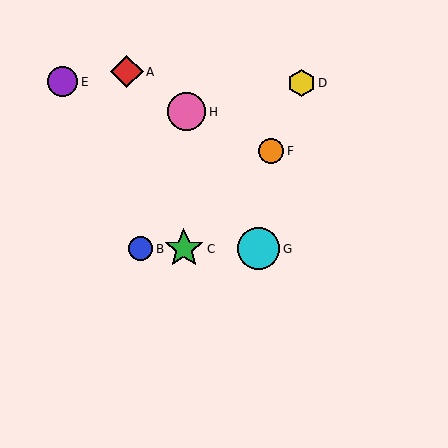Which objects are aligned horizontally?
Objects B, C, G are aligned horizontally.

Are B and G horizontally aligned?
Yes, both are at y≈249.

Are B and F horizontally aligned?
No, B is at y≈249 and F is at y≈151.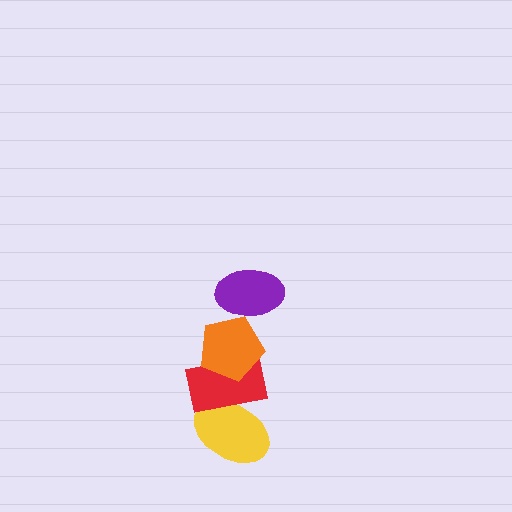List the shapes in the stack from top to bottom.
From top to bottom: the purple ellipse, the orange pentagon, the red rectangle, the yellow ellipse.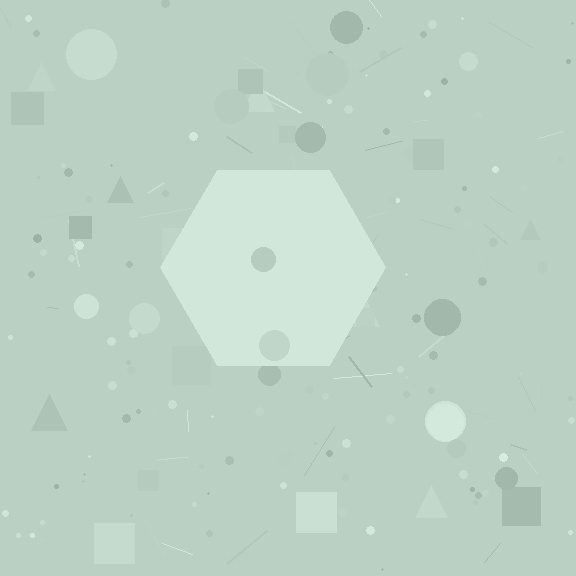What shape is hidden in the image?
A hexagon is hidden in the image.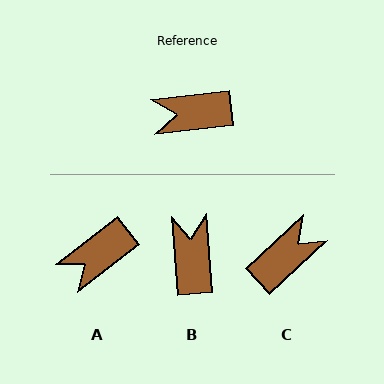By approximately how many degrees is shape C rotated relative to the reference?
Approximately 144 degrees clockwise.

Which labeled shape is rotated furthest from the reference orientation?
C, about 144 degrees away.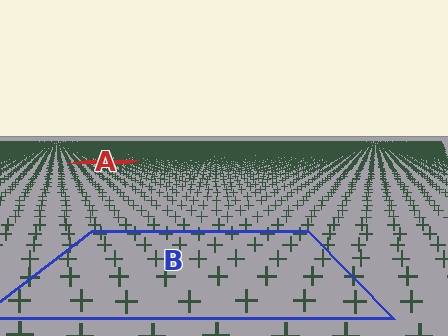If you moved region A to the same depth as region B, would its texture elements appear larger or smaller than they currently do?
They would appear larger. At a closer depth, the same texture elements are projected at a bigger on-screen size.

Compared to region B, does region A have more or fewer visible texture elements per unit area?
Region A has more texture elements per unit area — they are packed more densely because it is farther away.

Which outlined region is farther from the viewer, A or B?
Region A is farther from the viewer — the texture elements inside it appear smaller and more densely packed.